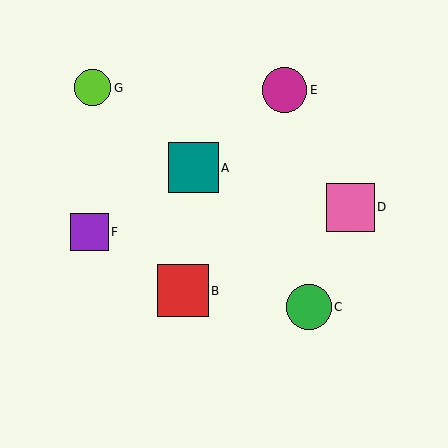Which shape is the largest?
The red square (labeled B) is the largest.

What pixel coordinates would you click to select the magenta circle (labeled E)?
Click at (284, 90) to select the magenta circle E.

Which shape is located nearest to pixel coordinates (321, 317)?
The green circle (labeled C) at (309, 307) is nearest to that location.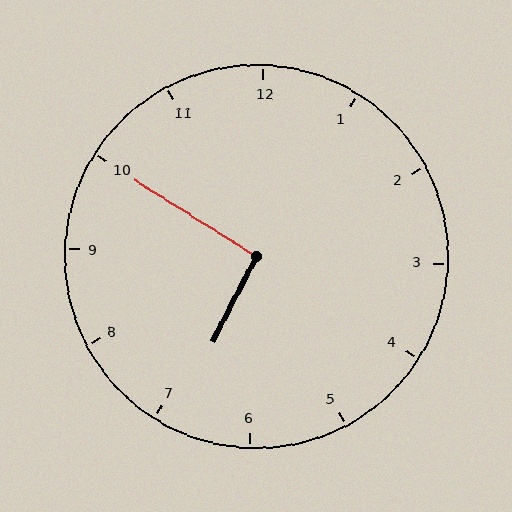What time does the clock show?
6:50.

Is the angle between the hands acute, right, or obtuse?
It is right.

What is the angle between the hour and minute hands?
Approximately 95 degrees.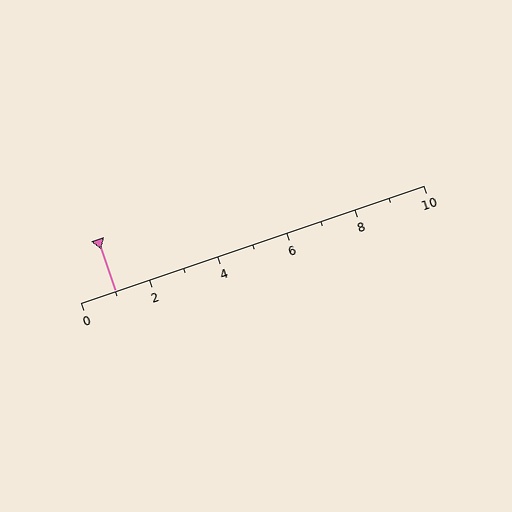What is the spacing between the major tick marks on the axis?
The major ticks are spaced 2 apart.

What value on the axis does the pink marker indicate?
The marker indicates approximately 1.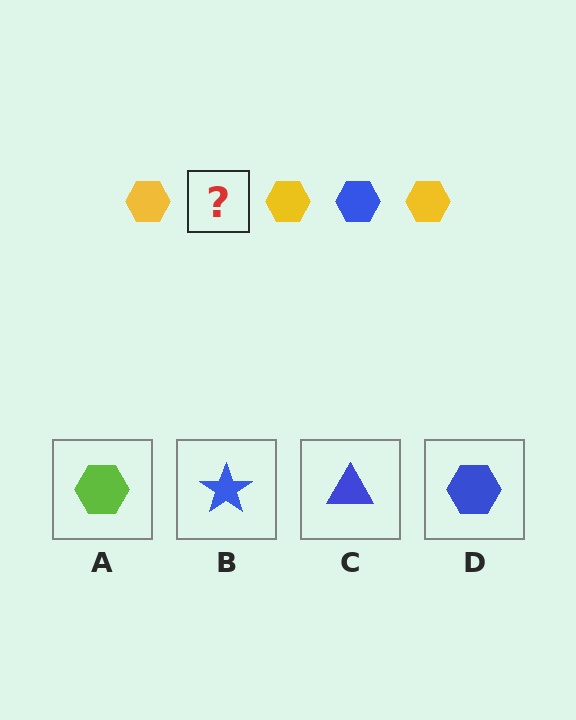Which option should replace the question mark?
Option D.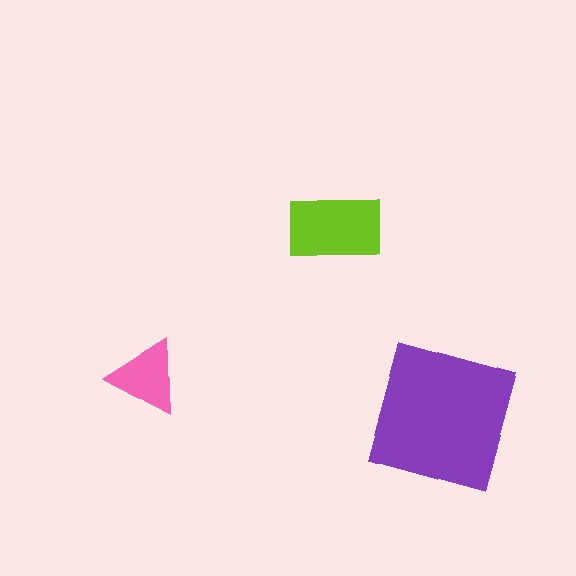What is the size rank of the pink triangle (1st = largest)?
3rd.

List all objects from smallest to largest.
The pink triangle, the lime rectangle, the purple square.